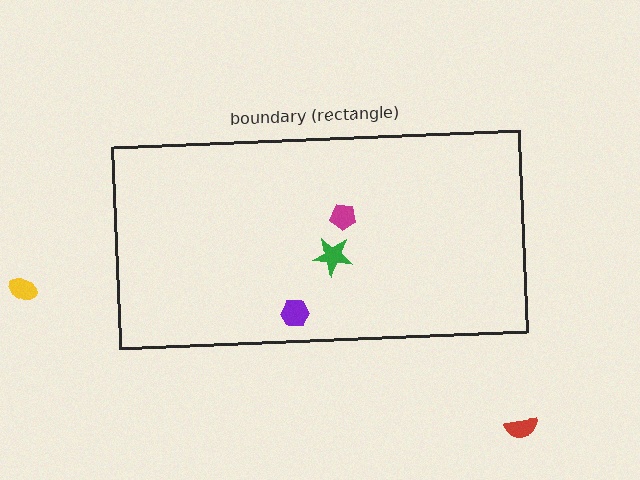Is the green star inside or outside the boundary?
Inside.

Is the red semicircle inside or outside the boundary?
Outside.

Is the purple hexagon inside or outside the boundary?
Inside.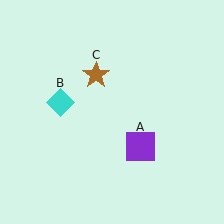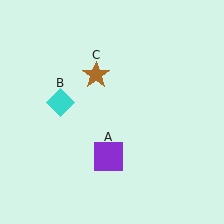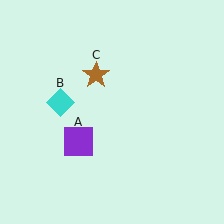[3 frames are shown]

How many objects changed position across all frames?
1 object changed position: purple square (object A).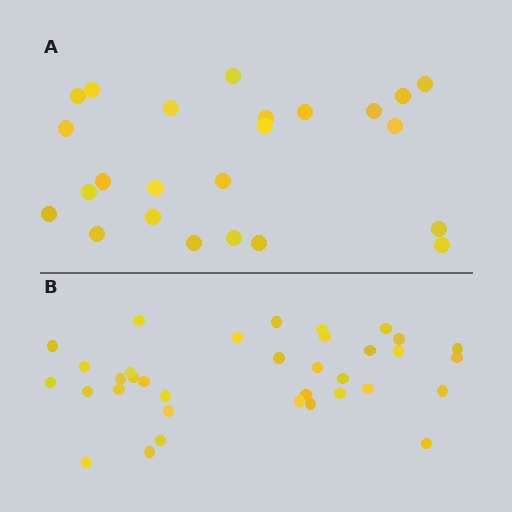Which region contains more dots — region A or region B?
Region B (the bottom region) has more dots.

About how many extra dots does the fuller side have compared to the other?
Region B has roughly 12 or so more dots than region A.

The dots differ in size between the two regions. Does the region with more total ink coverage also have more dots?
No. Region A has more total ink coverage because its dots are larger, but region B actually contains more individual dots. Total area can be misleading — the number of items is what matters here.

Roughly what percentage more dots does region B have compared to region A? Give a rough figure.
About 45% more.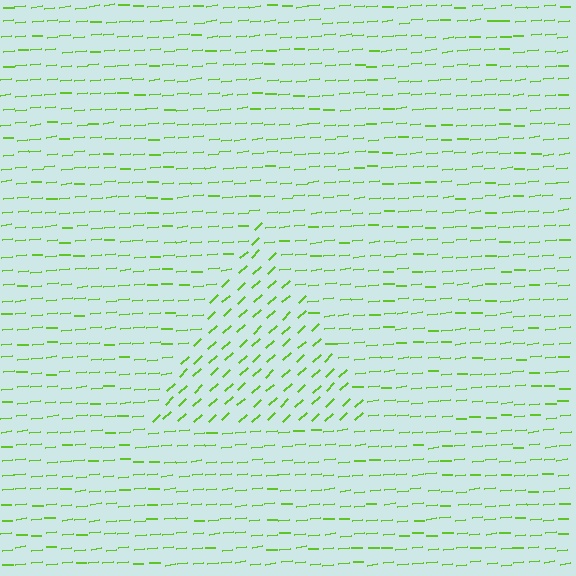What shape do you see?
I see a triangle.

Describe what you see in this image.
The image is filled with small lime line segments. A triangle region in the image has lines oriented differently from the surrounding lines, creating a visible texture boundary.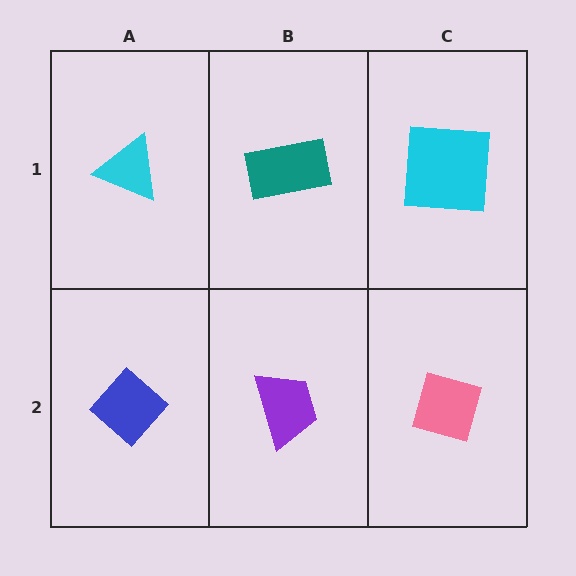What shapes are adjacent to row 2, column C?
A cyan square (row 1, column C), a purple trapezoid (row 2, column B).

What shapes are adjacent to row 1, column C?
A pink diamond (row 2, column C), a teal rectangle (row 1, column B).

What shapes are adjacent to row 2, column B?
A teal rectangle (row 1, column B), a blue diamond (row 2, column A), a pink diamond (row 2, column C).